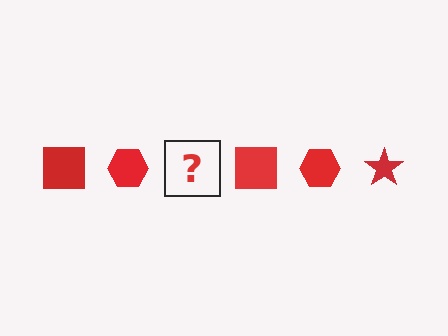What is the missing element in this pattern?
The missing element is a red star.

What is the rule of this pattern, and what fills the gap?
The rule is that the pattern cycles through square, hexagon, star shapes in red. The gap should be filled with a red star.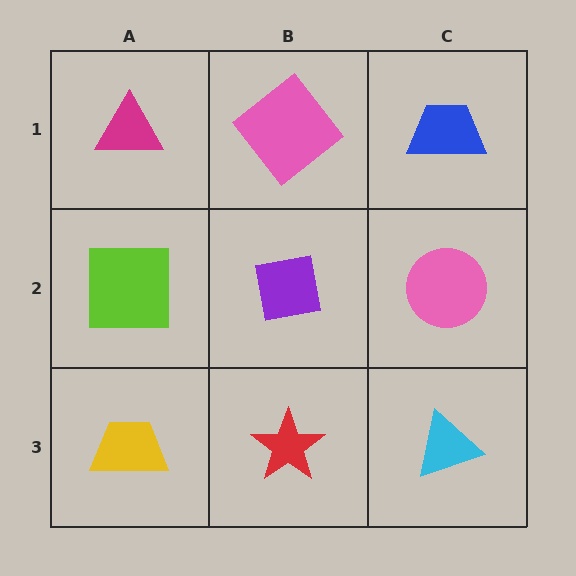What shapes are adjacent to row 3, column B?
A purple square (row 2, column B), a yellow trapezoid (row 3, column A), a cyan triangle (row 3, column C).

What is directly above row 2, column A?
A magenta triangle.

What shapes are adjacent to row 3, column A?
A lime square (row 2, column A), a red star (row 3, column B).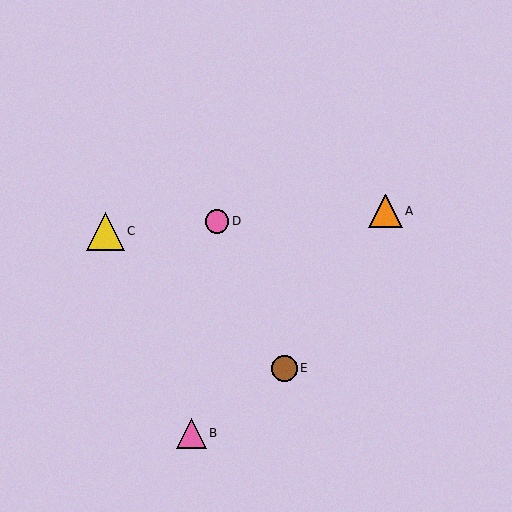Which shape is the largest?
The yellow triangle (labeled C) is the largest.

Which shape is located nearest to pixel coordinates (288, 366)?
The brown circle (labeled E) at (284, 368) is nearest to that location.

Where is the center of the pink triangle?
The center of the pink triangle is at (191, 433).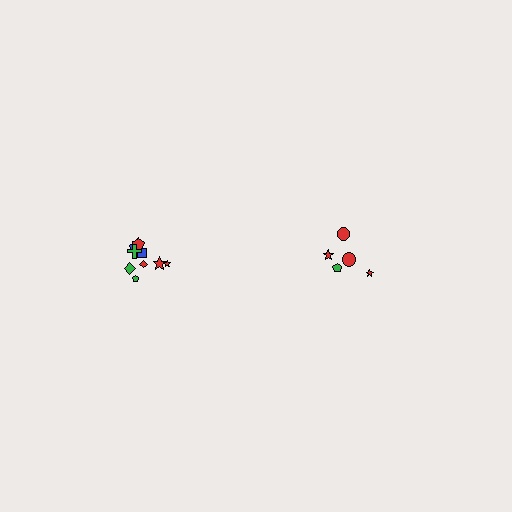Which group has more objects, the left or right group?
The left group.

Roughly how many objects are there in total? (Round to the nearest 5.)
Roughly 15 objects in total.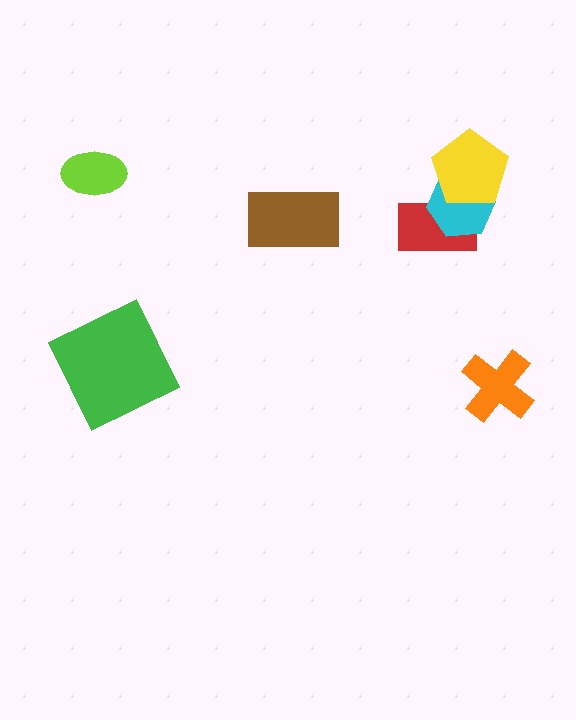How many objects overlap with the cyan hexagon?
2 objects overlap with the cyan hexagon.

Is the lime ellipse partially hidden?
No, no other shape covers it.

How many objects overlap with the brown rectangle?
0 objects overlap with the brown rectangle.